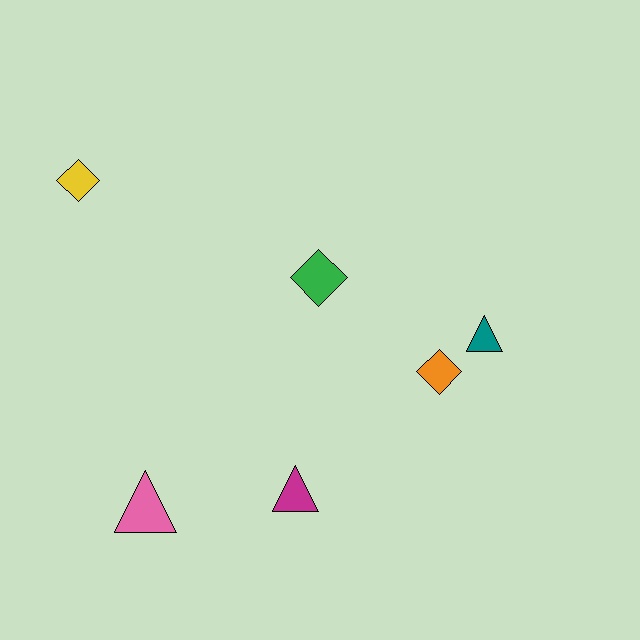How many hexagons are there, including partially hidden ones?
There are no hexagons.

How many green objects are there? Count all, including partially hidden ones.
There is 1 green object.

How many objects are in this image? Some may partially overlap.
There are 6 objects.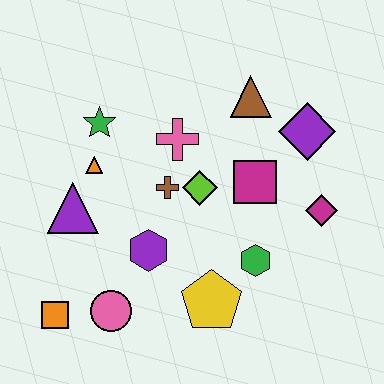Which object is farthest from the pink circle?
The purple diamond is farthest from the pink circle.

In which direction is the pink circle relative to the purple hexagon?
The pink circle is below the purple hexagon.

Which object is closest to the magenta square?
The lime diamond is closest to the magenta square.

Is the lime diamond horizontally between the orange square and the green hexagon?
Yes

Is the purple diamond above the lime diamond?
Yes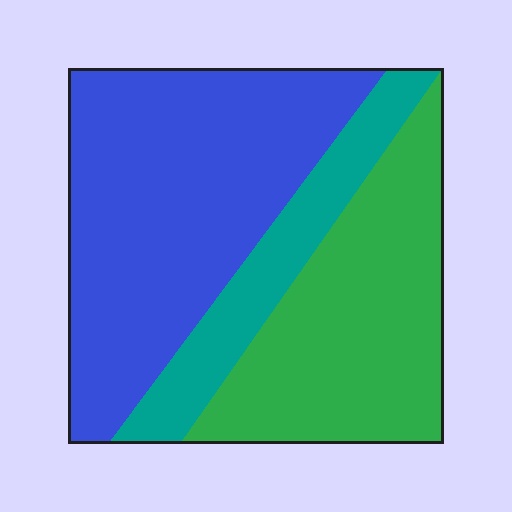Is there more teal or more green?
Green.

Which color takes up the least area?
Teal, at roughly 15%.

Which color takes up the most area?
Blue, at roughly 50%.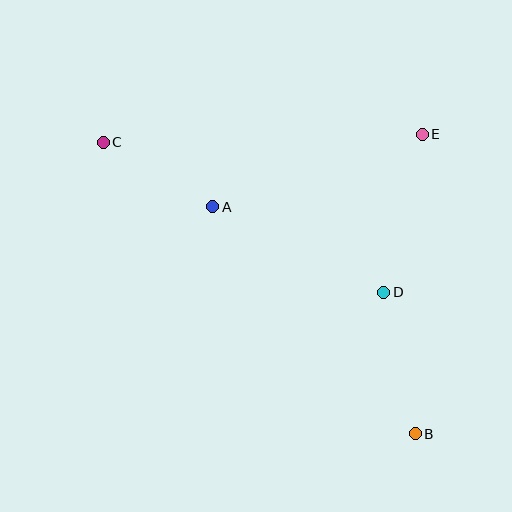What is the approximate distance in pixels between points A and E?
The distance between A and E is approximately 222 pixels.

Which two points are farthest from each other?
Points B and C are farthest from each other.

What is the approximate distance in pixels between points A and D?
The distance between A and D is approximately 191 pixels.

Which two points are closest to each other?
Points A and C are closest to each other.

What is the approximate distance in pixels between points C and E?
The distance between C and E is approximately 319 pixels.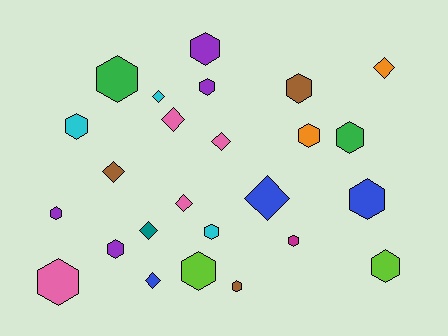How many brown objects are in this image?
There are 3 brown objects.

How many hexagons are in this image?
There are 16 hexagons.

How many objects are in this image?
There are 25 objects.